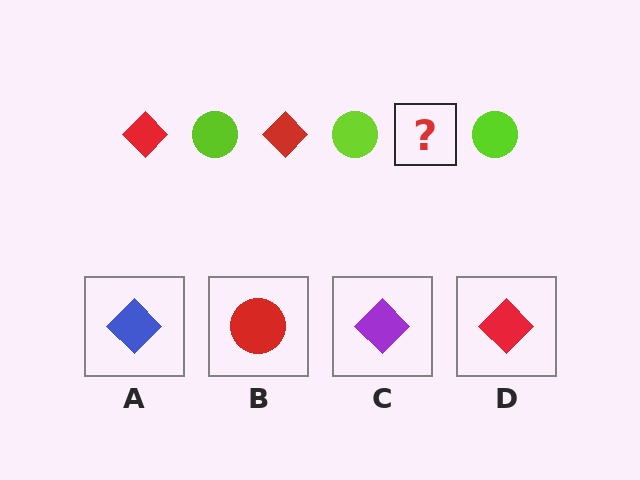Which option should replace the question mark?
Option D.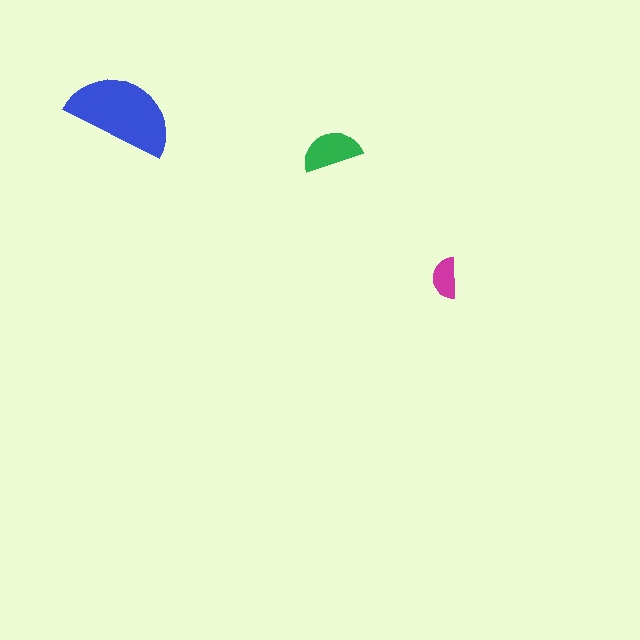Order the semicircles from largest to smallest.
the blue one, the green one, the magenta one.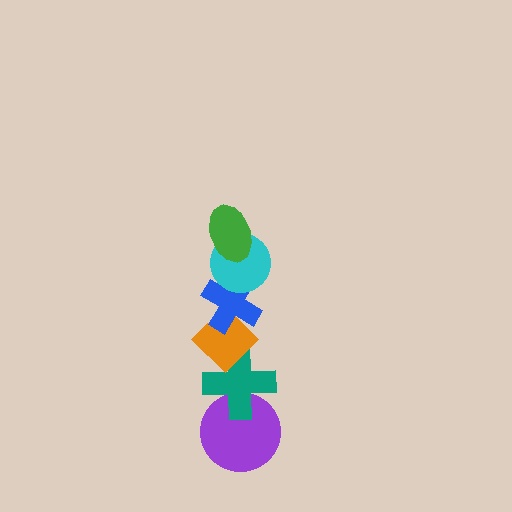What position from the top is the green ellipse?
The green ellipse is 1st from the top.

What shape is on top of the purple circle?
The teal cross is on top of the purple circle.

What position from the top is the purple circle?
The purple circle is 6th from the top.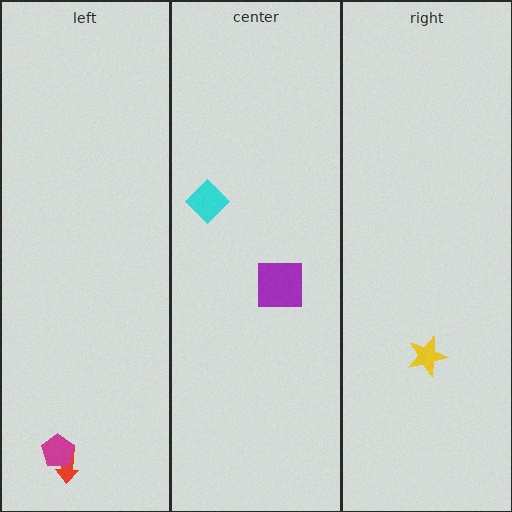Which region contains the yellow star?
The right region.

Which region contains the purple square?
The center region.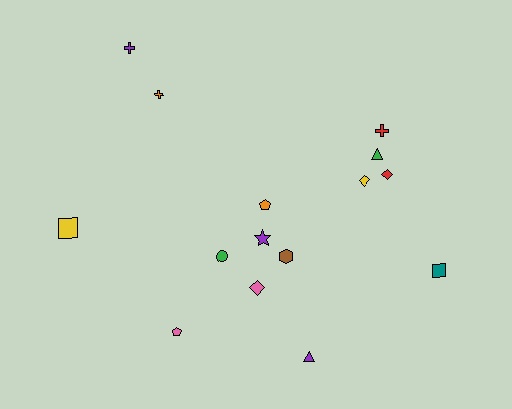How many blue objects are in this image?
There are no blue objects.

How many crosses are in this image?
There are 3 crosses.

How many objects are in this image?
There are 15 objects.